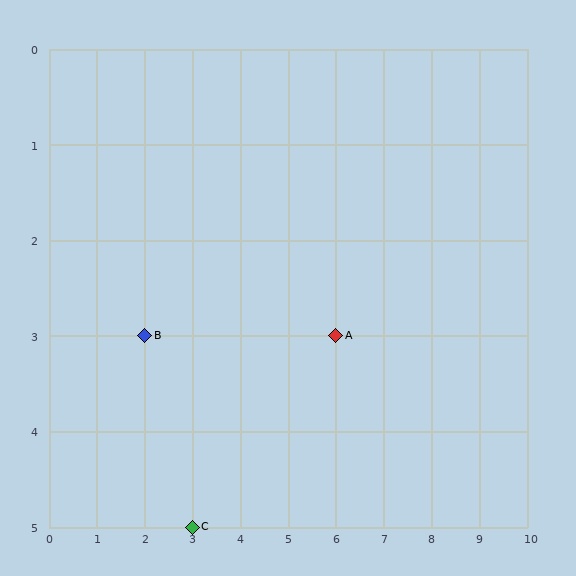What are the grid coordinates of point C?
Point C is at grid coordinates (3, 5).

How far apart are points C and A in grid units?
Points C and A are 3 columns and 2 rows apart (about 3.6 grid units diagonally).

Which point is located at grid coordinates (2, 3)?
Point B is at (2, 3).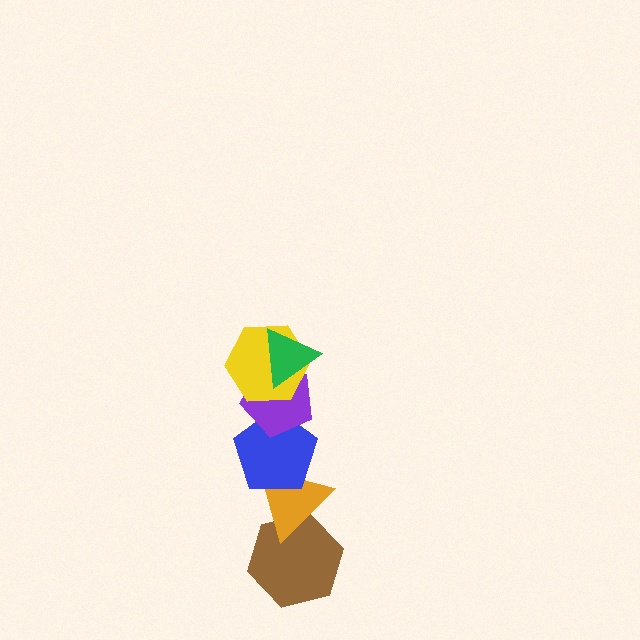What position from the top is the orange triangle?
The orange triangle is 5th from the top.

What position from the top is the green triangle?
The green triangle is 1st from the top.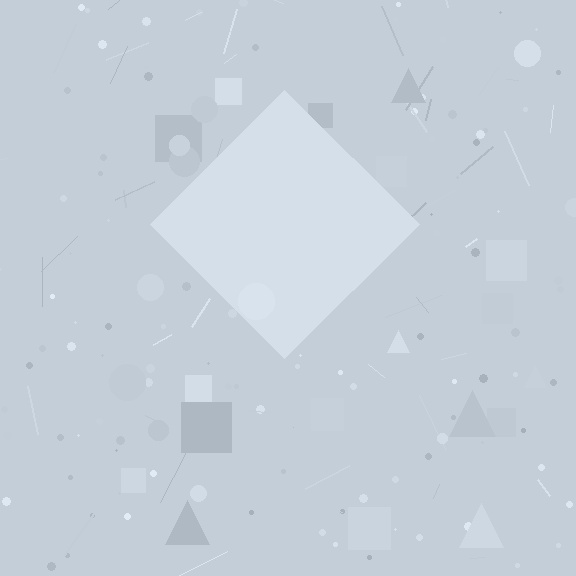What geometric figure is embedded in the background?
A diamond is embedded in the background.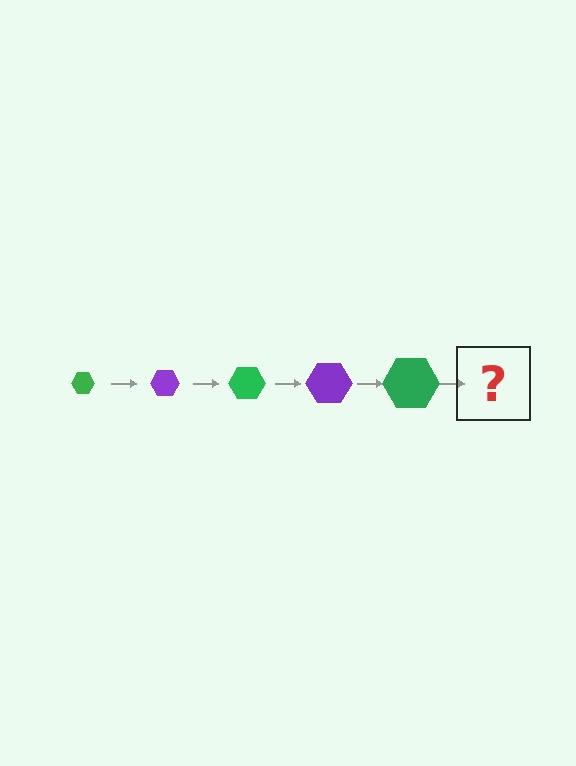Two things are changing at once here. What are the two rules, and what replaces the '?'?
The two rules are that the hexagon grows larger each step and the color cycles through green and purple. The '?' should be a purple hexagon, larger than the previous one.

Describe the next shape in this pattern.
It should be a purple hexagon, larger than the previous one.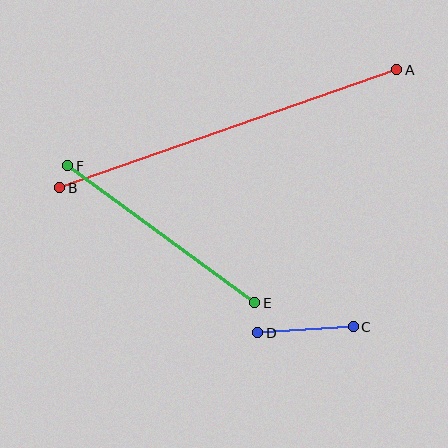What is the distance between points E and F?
The distance is approximately 232 pixels.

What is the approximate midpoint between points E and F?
The midpoint is at approximately (161, 234) pixels.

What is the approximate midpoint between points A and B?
The midpoint is at approximately (228, 129) pixels.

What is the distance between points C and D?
The distance is approximately 96 pixels.